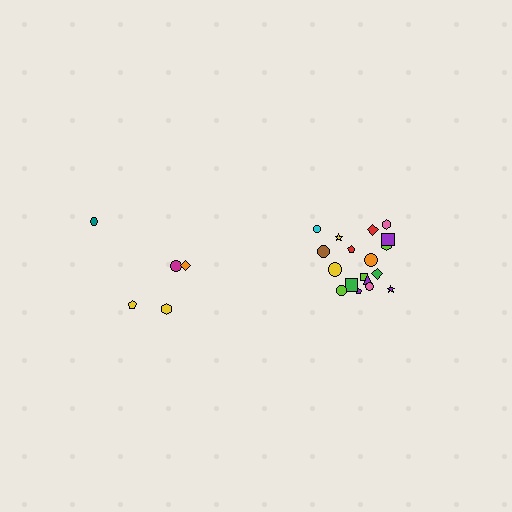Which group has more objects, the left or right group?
The right group.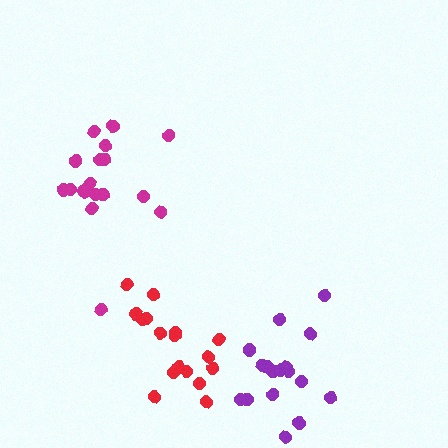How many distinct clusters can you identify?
There are 3 distinct clusters.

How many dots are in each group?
Group 1: 17 dots, Group 2: 18 dots, Group 3: 18 dots (53 total).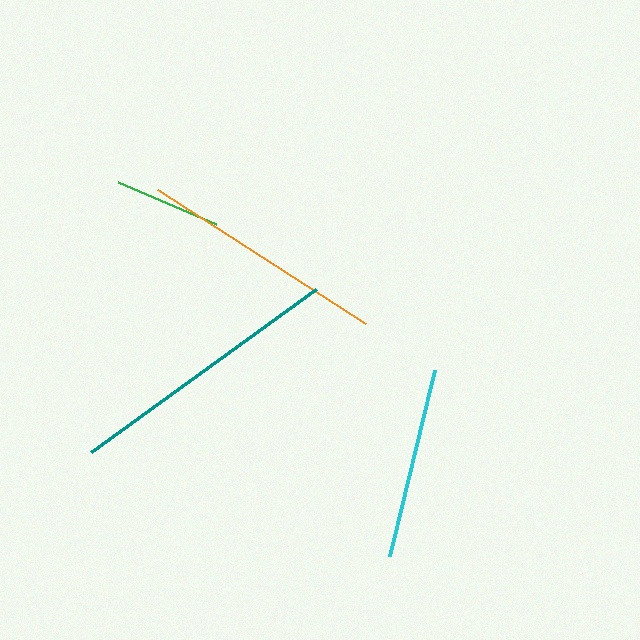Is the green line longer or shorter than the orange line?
The orange line is longer than the green line.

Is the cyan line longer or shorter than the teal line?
The teal line is longer than the cyan line.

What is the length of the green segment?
The green segment is approximately 106 pixels long.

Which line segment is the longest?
The teal line is the longest at approximately 278 pixels.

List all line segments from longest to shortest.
From longest to shortest: teal, orange, cyan, green.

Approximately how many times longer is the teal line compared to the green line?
The teal line is approximately 2.6 times the length of the green line.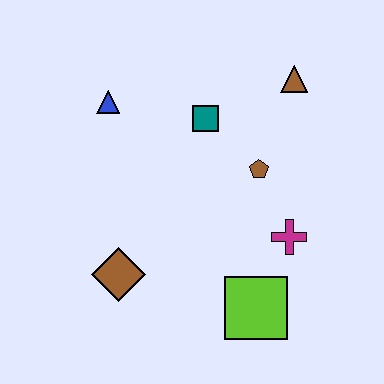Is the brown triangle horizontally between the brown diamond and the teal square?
No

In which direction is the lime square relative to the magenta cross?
The lime square is below the magenta cross.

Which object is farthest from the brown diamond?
The brown triangle is farthest from the brown diamond.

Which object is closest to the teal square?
The brown pentagon is closest to the teal square.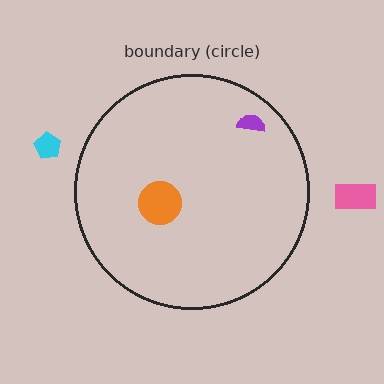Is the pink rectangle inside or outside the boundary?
Outside.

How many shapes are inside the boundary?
2 inside, 2 outside.